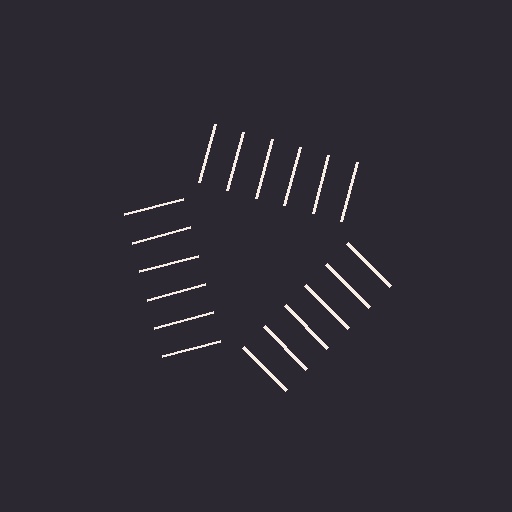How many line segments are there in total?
18 — 6 along each of the 3 edges.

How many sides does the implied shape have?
3 sides — the line-ends trace a triangle.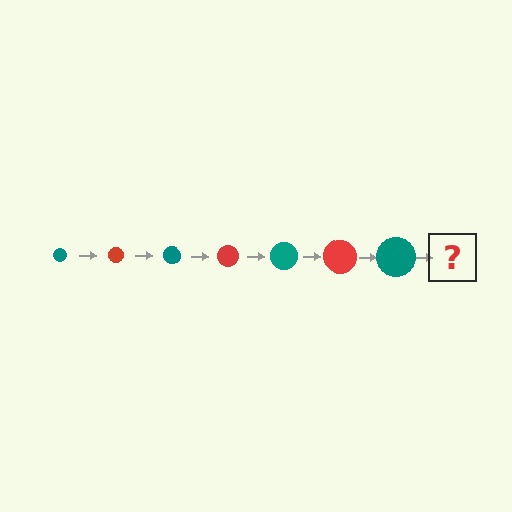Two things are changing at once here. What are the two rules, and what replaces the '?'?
The two rules are that the circle grows larger each step and the color cycles through teal and red. The '?' should be a red circle, larger than the previous one.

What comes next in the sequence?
The next element should be a red circle, larger than the previous one.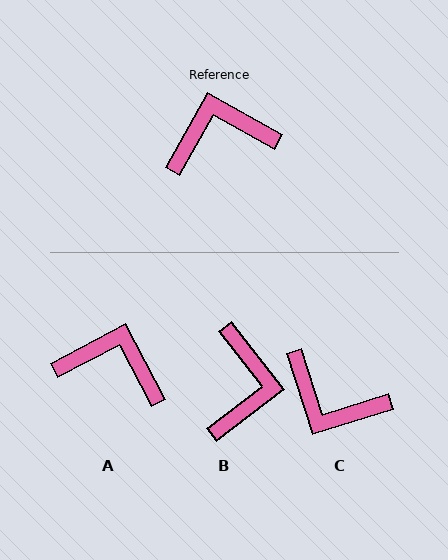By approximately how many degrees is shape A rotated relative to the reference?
Approximately 33 degrees clockwise.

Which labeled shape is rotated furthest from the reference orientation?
C, about 137 degrees away.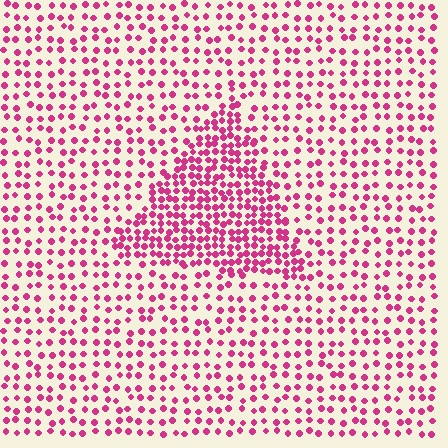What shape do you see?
I see a triangle.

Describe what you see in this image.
The image contains small magenta elements arranged at two different densities. A triangle-shaped region is visible where the elements are more densely packed than the surrounding area.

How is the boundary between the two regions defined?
The boundary is defined by a change in element density (approximately 2.1x ratio). All elements are the same color, size, and shape.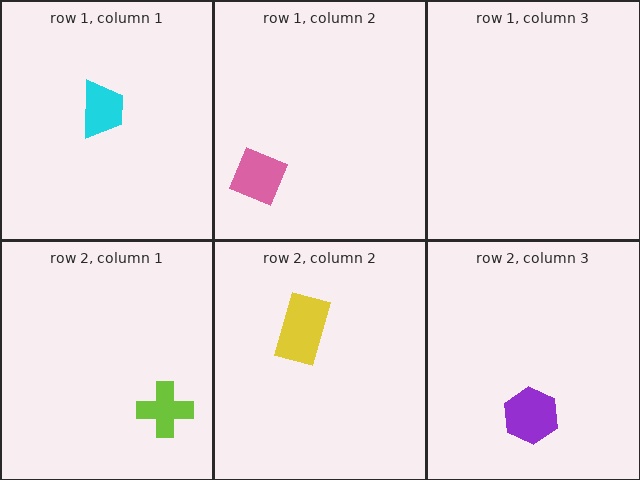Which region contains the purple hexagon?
The row 2, column 3 region.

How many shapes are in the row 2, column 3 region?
1.